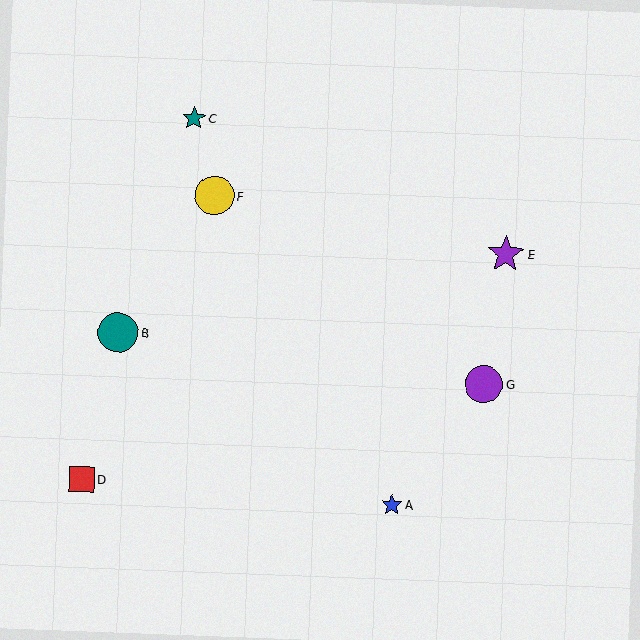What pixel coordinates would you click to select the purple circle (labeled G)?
Click at (484, 384) to select the purple circle G.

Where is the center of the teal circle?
The center of the teal circle is at (118, 332).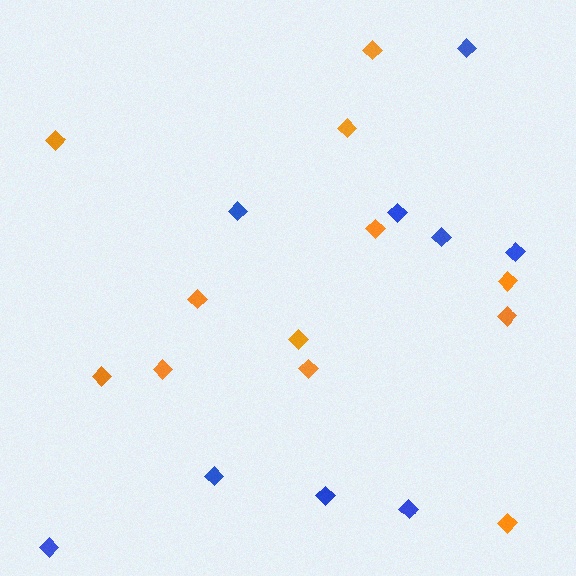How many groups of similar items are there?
There are 2 groups: one group of orange diamonds (12) and one group of blue diamonds (9).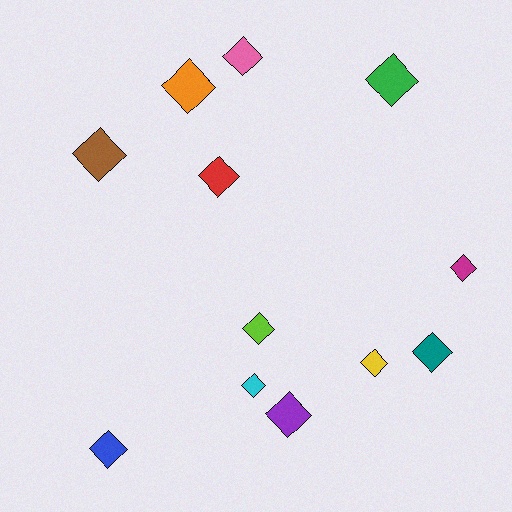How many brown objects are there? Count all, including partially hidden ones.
There is 1 brown object.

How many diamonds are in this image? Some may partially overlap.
There are 12 diamonds.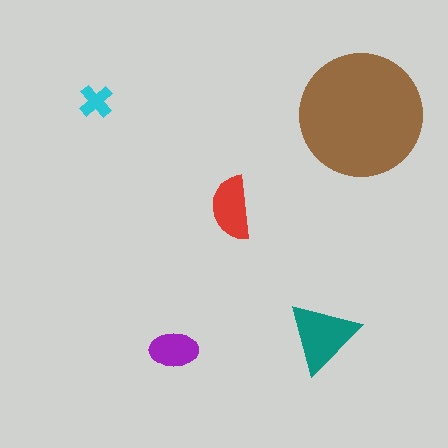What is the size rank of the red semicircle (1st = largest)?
3rd.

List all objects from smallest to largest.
The cyan cross, the purple ellipse, the red semicircle, the teal triangle, the brown circle.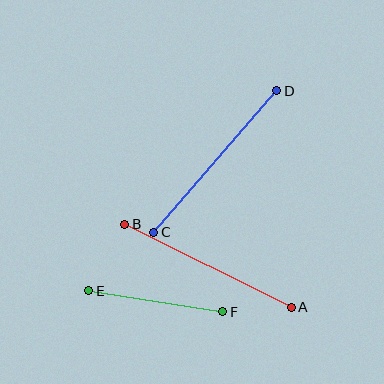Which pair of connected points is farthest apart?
Points C and D are farthest apart.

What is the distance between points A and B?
The distance is approximately 186 pixels.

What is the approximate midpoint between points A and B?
The midpoint is at approximately (208, 266) pixels.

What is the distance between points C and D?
The distance is approximately 188 pixels.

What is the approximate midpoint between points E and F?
The midpoint is at approximately (156, 301) pixels.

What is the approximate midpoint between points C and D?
The midpoint is at approximately (215, 162) pixels.